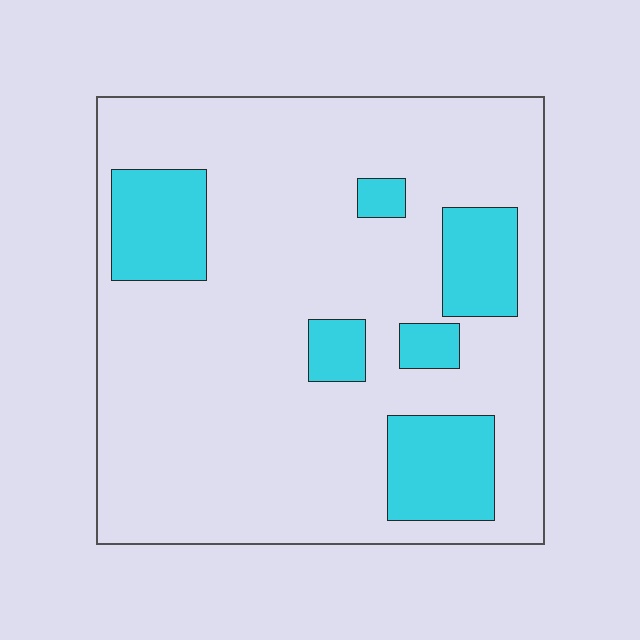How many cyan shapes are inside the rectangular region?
6.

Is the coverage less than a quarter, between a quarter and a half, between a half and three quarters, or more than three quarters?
Less than a quarter.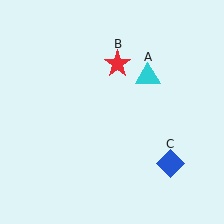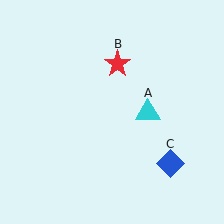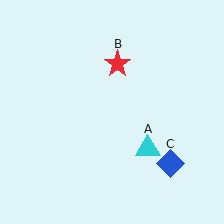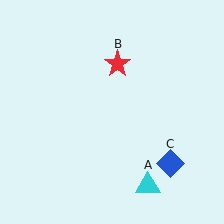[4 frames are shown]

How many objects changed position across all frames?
1 object changed position: cyan triangle (object A).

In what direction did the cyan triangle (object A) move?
The cyan triangle (object A) moved down.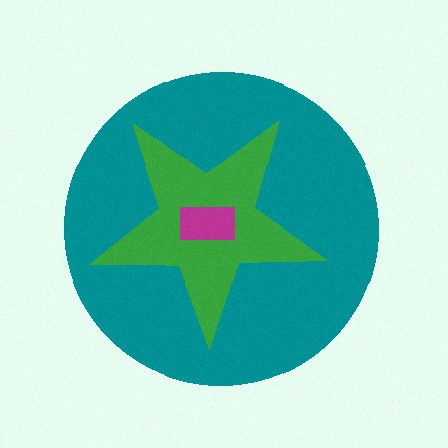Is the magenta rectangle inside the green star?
Yes.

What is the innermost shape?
The magenta rectangle.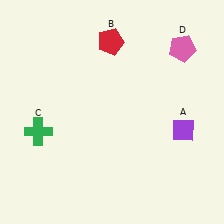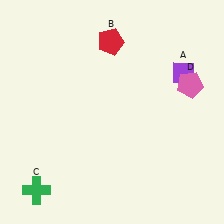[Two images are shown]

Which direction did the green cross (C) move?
The green cross (C) moved down.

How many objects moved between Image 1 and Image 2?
3 objects moved between the two images.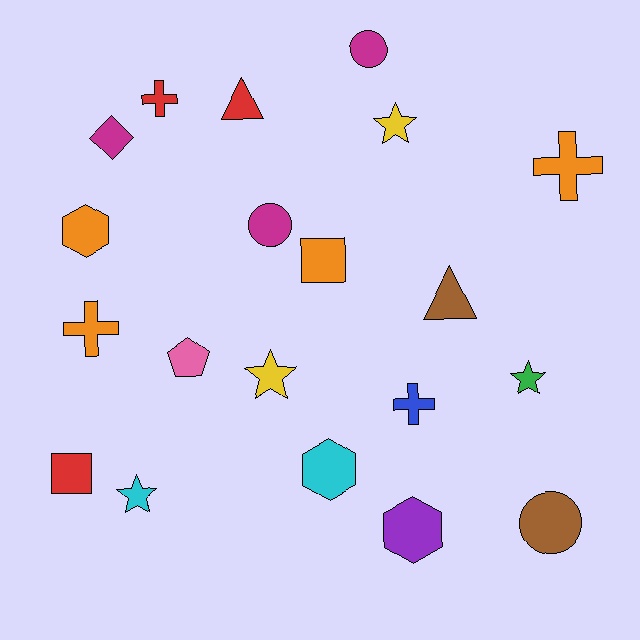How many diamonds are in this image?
There is 1 diamond.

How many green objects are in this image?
There is 1 green object.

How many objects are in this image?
There are 20 objects.